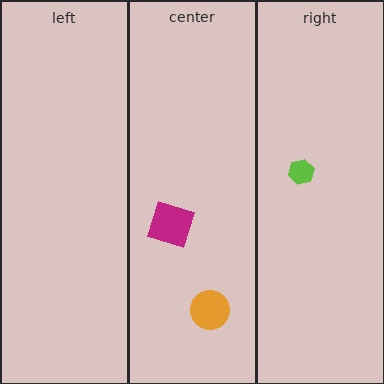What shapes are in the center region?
The orange circle, the magenta square.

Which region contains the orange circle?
The center region.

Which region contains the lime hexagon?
The right region.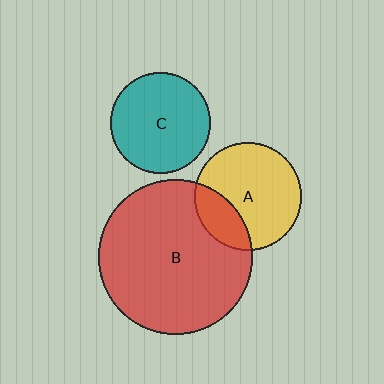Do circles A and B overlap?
Yes.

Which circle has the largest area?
Circle B (red).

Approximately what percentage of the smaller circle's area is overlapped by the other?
Approximately 25%.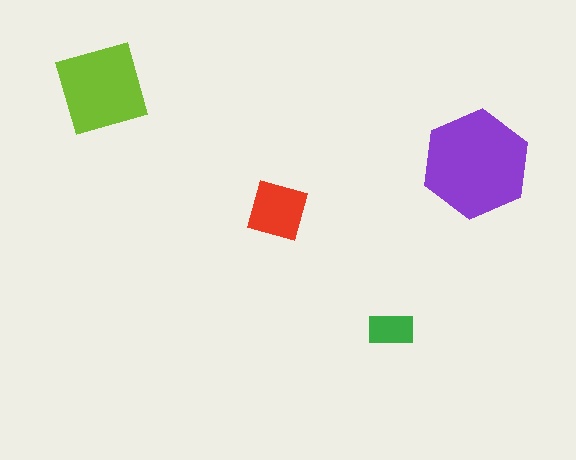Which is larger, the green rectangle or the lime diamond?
The lime diamond.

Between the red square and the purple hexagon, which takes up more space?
The purple hexagon.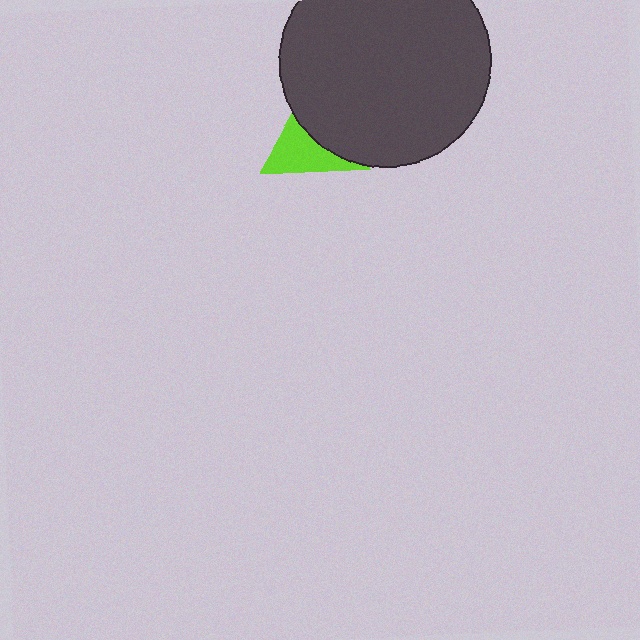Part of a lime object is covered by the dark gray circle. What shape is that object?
It is a triangle.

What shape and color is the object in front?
The object in front is a dark gray circle.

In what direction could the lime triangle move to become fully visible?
The lime triangle could move toward the lower-left. That would shift it out from behind the dark gray circle entirely.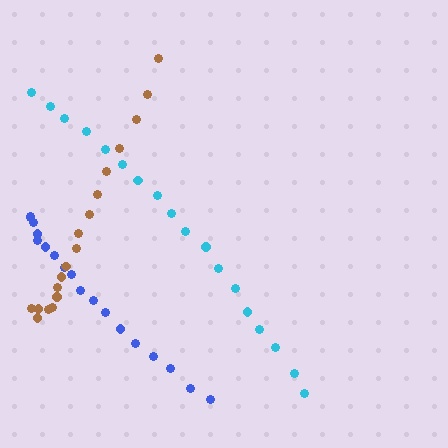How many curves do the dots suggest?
There are 3 distinct paths.